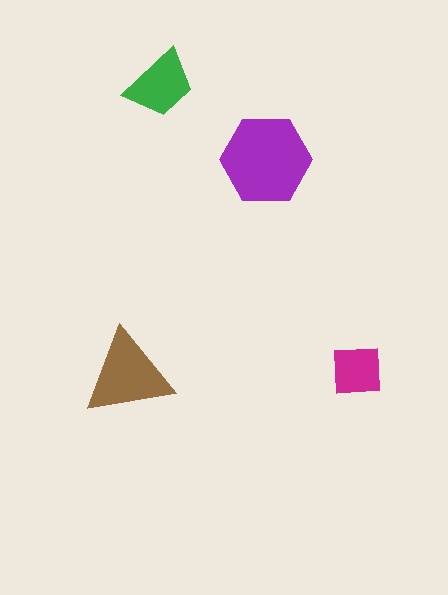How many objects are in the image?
There are 4 objects in the image.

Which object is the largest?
The purple hexagon.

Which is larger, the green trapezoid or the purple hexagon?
The purple hexagon.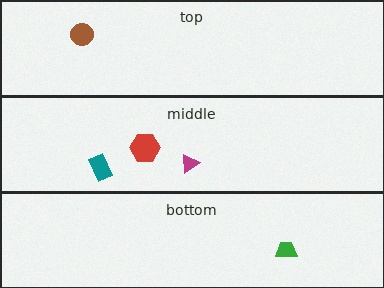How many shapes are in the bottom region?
1.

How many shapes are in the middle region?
3.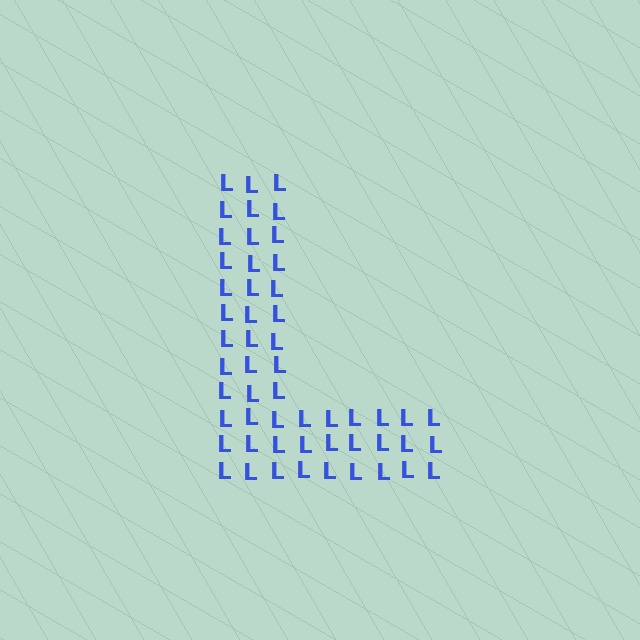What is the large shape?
The large shape is the letter L.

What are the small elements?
The small elements are letter L's.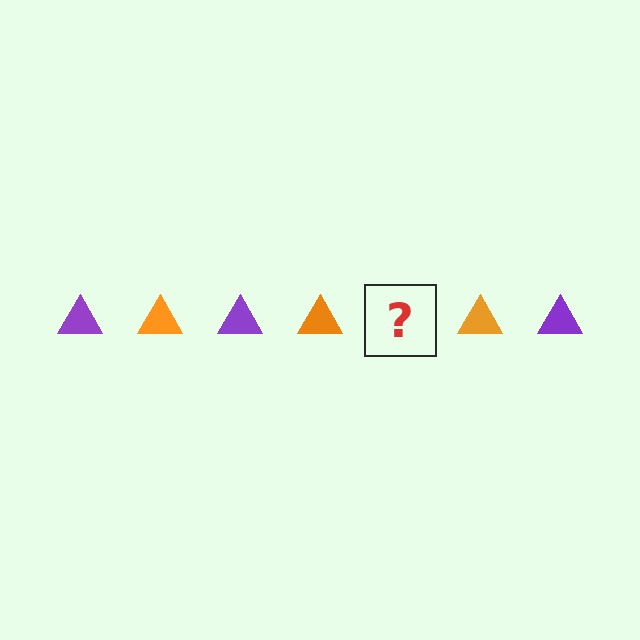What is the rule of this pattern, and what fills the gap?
The rule is that the pattern cycles through purple, orange triangles. The gap should be filled with a purple triangle.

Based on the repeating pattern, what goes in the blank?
The blank should be a purple triangle.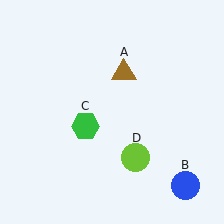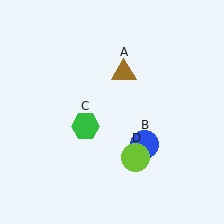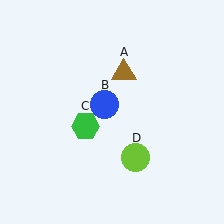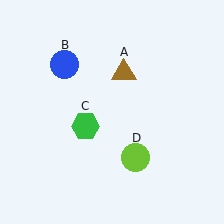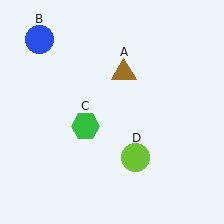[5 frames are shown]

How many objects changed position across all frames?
1 object changed position: blue circle (object B).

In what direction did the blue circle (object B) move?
The blue circle (object B) moved up and to the left.